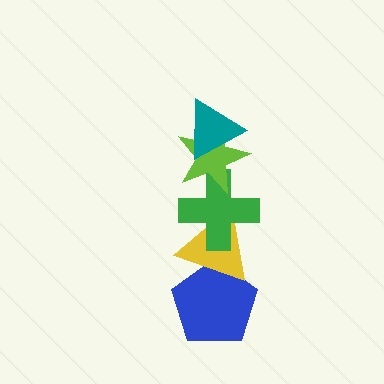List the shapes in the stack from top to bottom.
From top to bottom: the teal triangle, the lime star, the green cross, the yellow triangle, the blue pentagon.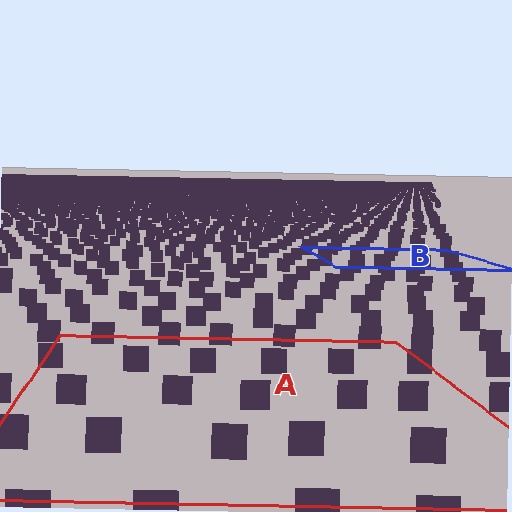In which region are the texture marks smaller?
The texture marks are smaller in region B, because it is farther away.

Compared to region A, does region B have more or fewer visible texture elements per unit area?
Region B has more texture elements per unit area — they are packed more densely because it is farther away.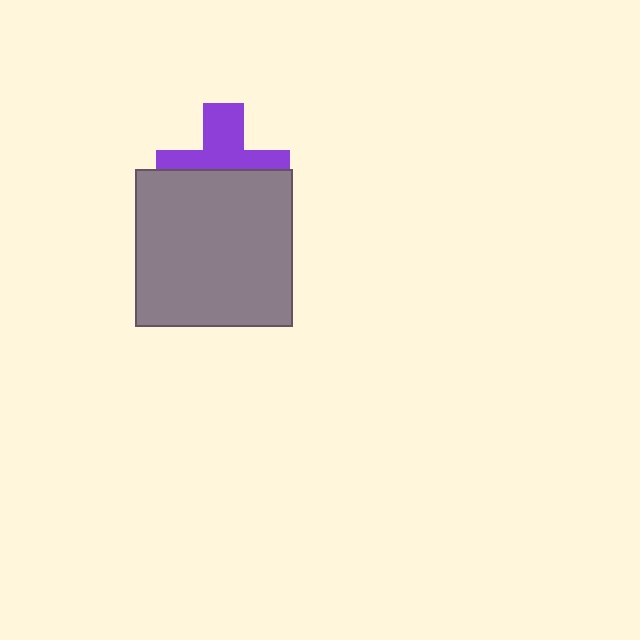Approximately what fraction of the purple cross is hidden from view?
Roughly 51% of the purple cross is hidden behind the gray square.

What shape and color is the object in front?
The object in front is a gray square.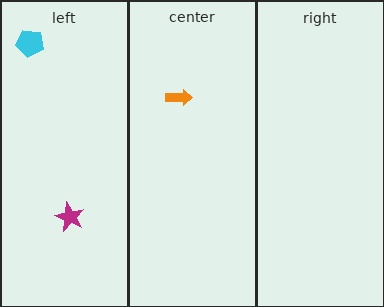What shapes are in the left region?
The magenta star, the cyan pentagon.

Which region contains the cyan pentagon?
The left region.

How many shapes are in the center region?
1.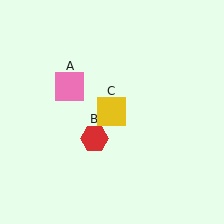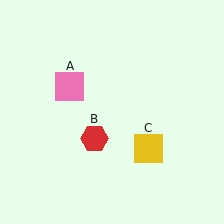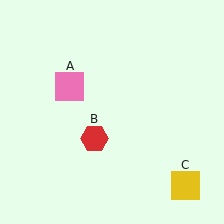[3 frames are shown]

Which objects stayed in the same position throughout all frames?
Pink square (object A) and red hexagon (object B) remained stationary.